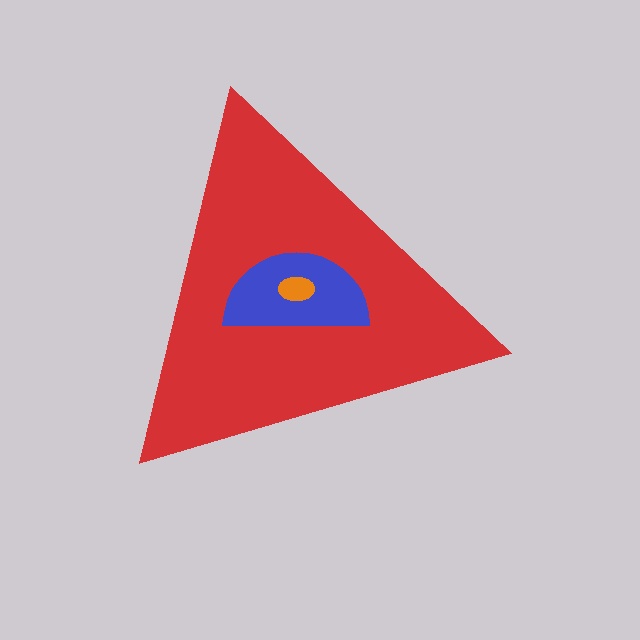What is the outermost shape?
The red triangle.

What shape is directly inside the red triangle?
The blue semicircle.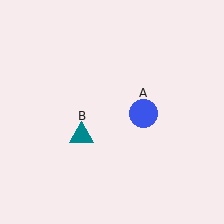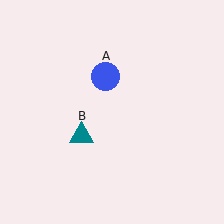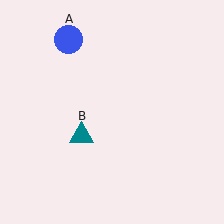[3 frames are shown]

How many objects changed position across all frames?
1 object changed position: blue circle (object A).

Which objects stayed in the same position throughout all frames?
Teal triangle (object B) remained stationary.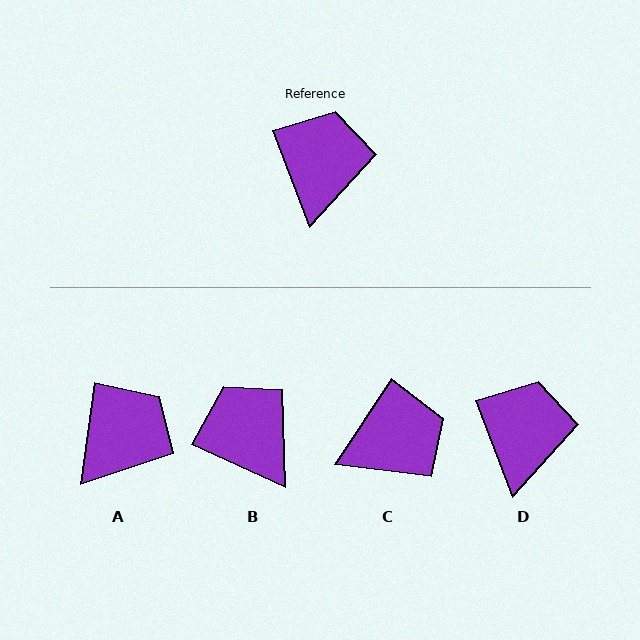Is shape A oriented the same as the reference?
No, it is off by about 29 degrees.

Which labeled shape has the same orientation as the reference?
D.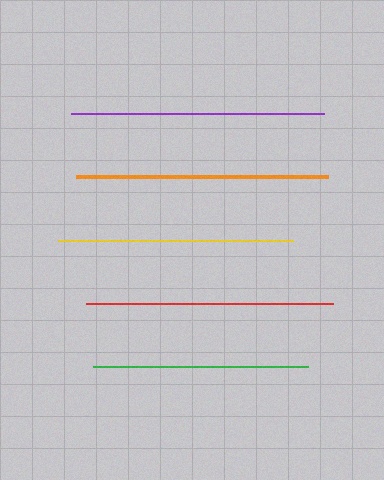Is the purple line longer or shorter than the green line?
The purple line is longer than the green line.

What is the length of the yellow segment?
The yellow segment is approximately 235 pixels long.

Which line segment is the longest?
The purple line is the longest at approximately 252 pixels.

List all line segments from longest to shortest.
From longest to shortest: purple, orange, red, yellow, green.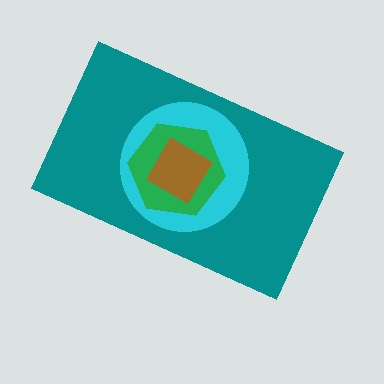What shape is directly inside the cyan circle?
The green hexagon.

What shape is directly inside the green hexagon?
The brown diamond.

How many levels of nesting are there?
4.